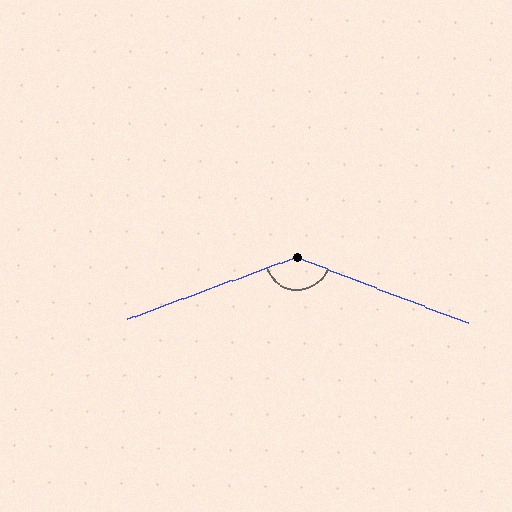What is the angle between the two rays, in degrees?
Approximately 139 degrees.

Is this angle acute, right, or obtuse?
It is obtuse.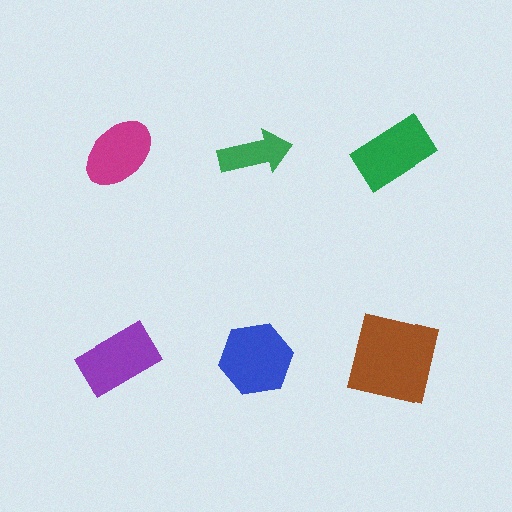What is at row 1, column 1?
A magenta ellipse.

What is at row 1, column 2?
A green arrow.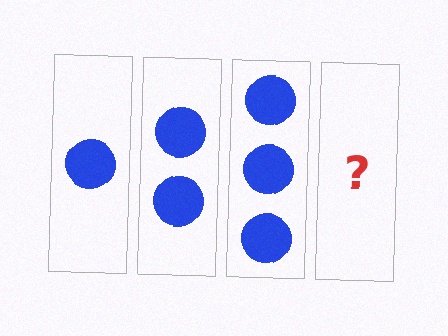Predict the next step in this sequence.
The next step is 4 circles.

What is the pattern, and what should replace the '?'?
The pattern is that each step adds one more circle. The '?' should be 4 circles.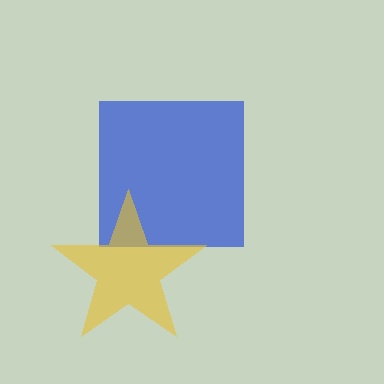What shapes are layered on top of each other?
The layered shapes are: a blue square, a yellow star.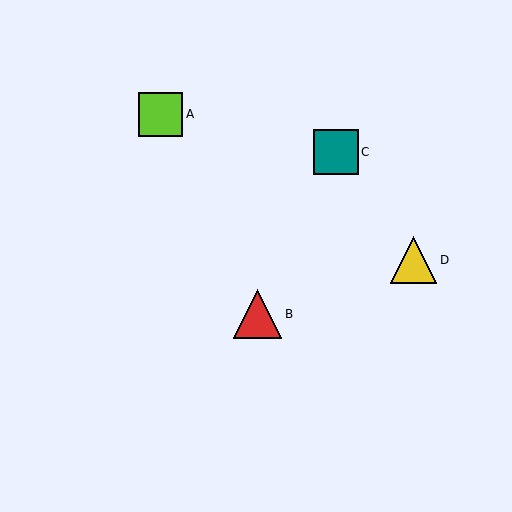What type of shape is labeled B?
Shape B is a red triangle.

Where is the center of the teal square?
The center of the teal square is at (336, 152).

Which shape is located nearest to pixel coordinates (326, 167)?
The teal square (labeled C) at (336, 152) is nearest to that location.